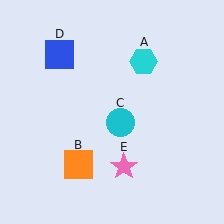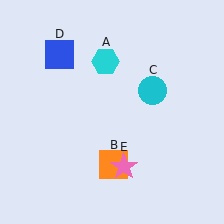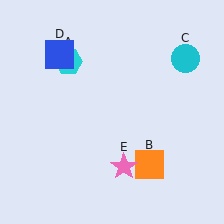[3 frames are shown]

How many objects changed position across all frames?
3 objects changed position: cyan hexagon (object A), orange square (object B), cyan circle (object C).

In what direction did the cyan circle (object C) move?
The cyan circle (object C) moved up and to the right.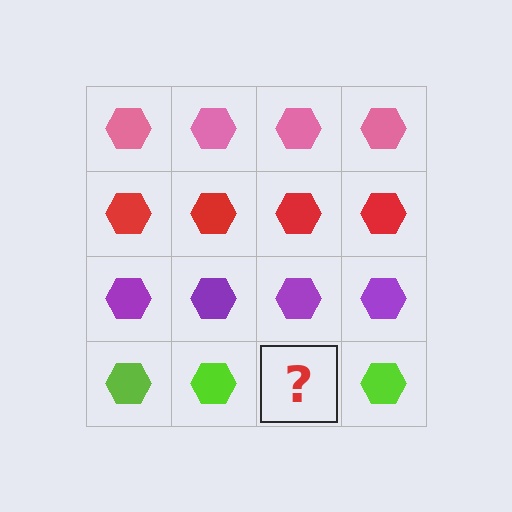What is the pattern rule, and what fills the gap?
The rule is that each row has a consistent color. The gap should be filled with a lime hexagon.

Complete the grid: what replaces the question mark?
The question mark should be replaced with a lime hexagon.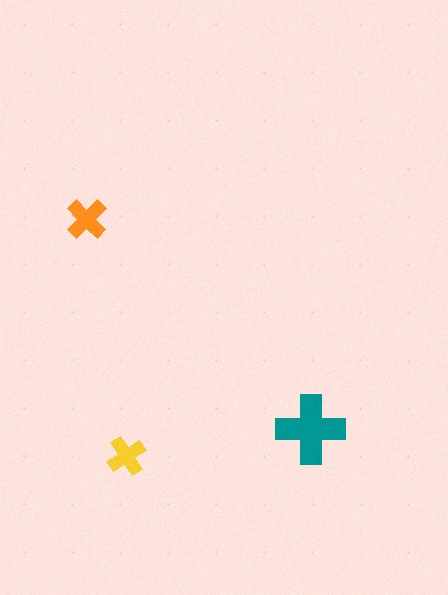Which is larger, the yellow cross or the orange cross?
The orange one.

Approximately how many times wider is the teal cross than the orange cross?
About 1.5 times wider.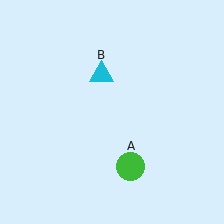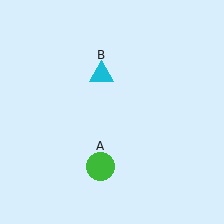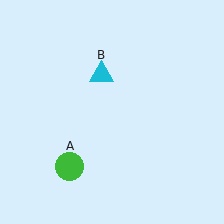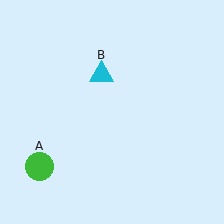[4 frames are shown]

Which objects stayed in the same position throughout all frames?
Cyan triangle (object B) remained stationary.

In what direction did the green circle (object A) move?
The green circle (object A) moved left.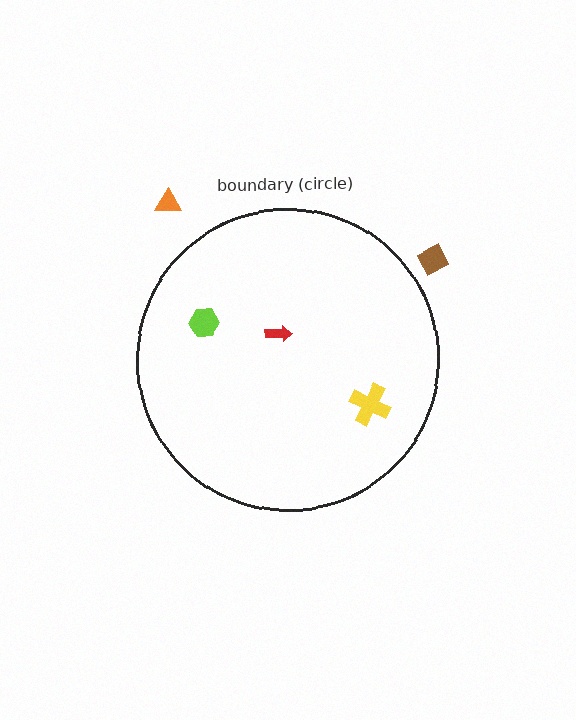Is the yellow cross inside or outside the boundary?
Inside.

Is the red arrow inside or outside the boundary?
Inside.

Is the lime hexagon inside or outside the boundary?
Inside.